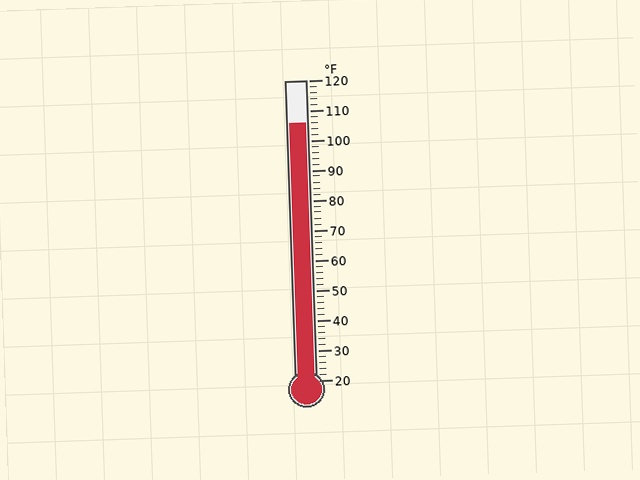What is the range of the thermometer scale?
The thermometer scale ranges from 20°F to 120°F.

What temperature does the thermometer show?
The thermometer shows approximately 106°F.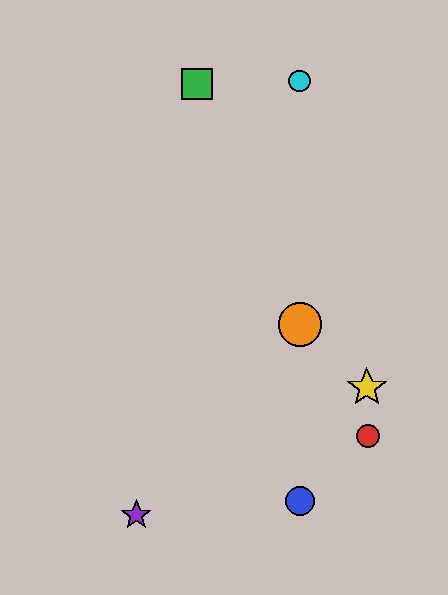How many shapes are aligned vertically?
3 shapes (the blue circle, the orange circle, the cyan circle) are aligned vertically.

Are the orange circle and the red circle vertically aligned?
No, the orange circle is at x≈300 and the red circle is at x≈368.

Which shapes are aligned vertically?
The blue circle, the orange circle, the cyan circle are aligned vertically.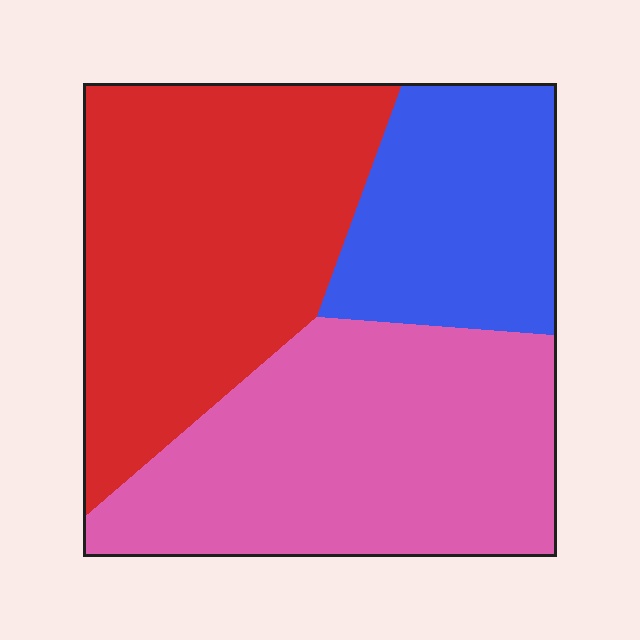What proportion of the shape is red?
Red takes up about two fifths (2/5) of the shape.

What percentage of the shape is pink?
Pink covers roughly 40% of the shape.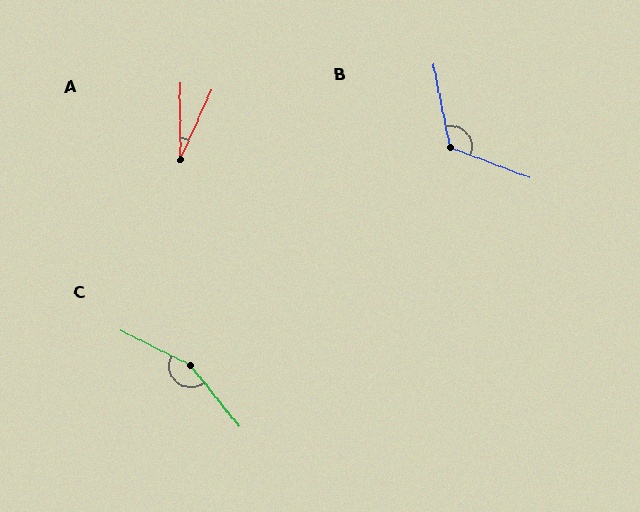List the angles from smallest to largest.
A (24°), B (122°), C (155°).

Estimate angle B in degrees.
Approximately 122 degrees.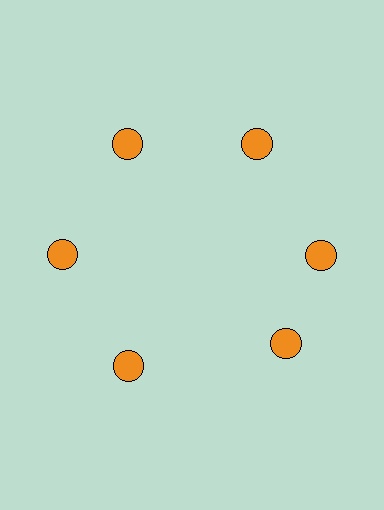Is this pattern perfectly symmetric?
No. The 6 orange circles are arranged in a ring, but one element near the 5 o'clock position is rotated out of alignment along the ring, breaking the 6-fold rotational symmetry.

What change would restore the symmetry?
The symmetry would be restored by rotating it back into even spacing with its neighbors so that all 6 circles sit at equal angles and equal distance from the center.